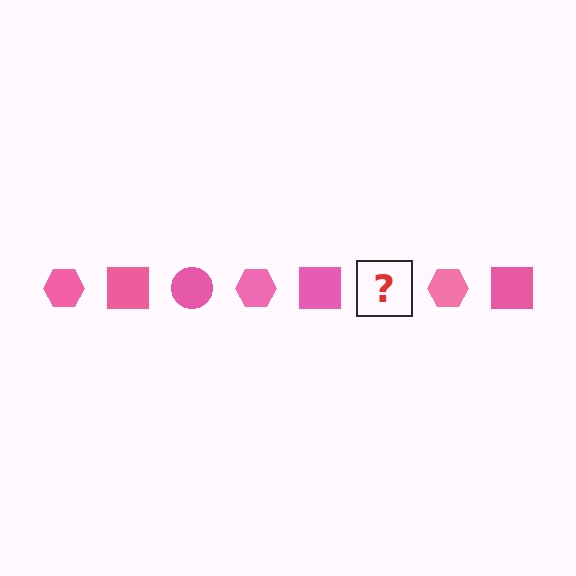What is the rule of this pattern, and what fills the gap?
The rule is that the pattern cycles through hexagon, square, circle shapes in pink. The gap should be filled with a pink circle.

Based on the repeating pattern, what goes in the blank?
The blank should be a pink circle.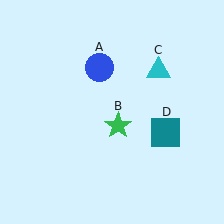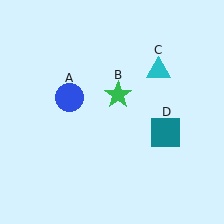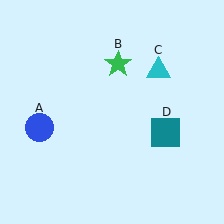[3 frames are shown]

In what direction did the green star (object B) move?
The green star (object B) moved up.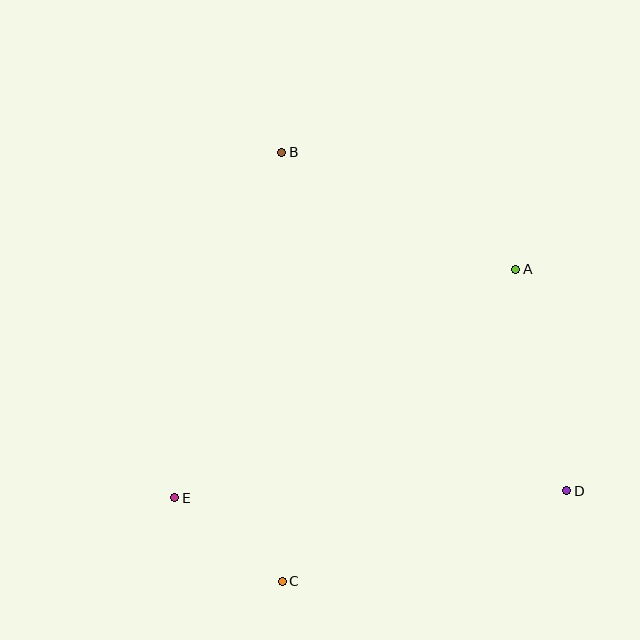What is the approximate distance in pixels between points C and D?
The distance between C and D is approximately 299 pixels.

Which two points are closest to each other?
Points C and E are closest to each other.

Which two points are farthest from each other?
Points B and D are farthest from each other.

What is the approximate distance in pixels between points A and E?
The distance between A and E is approximately 410 pixels.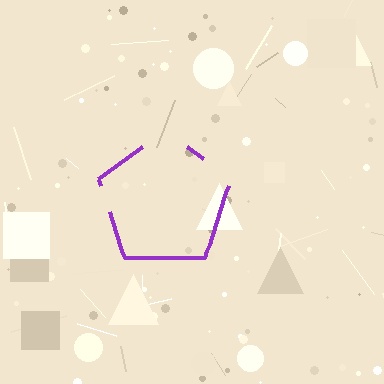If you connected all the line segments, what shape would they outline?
They would outline a pentagon.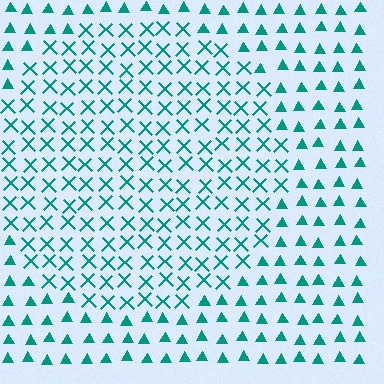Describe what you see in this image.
The image is filled with small teal elements arranged in a uniform grid. A circle-shaped region contains X marks, while the surrounding area contains triangles. The boundary is defined purely by the change in element shape.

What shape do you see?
I see a circle.